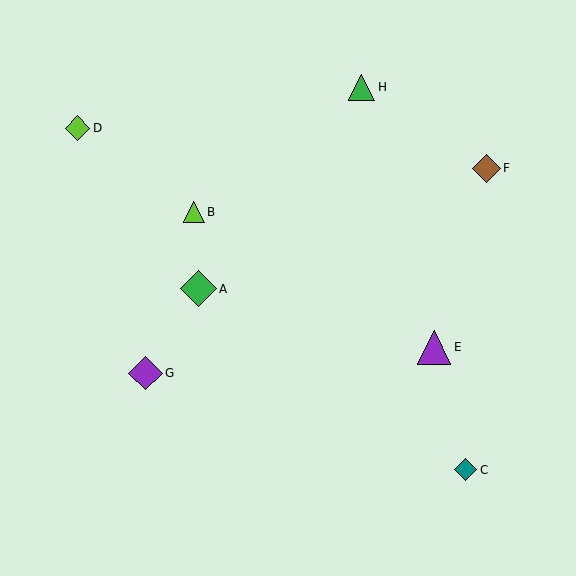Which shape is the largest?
The green diamond (labeled A) is the largest.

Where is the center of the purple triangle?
The center of the purple triangle is at (434, 347).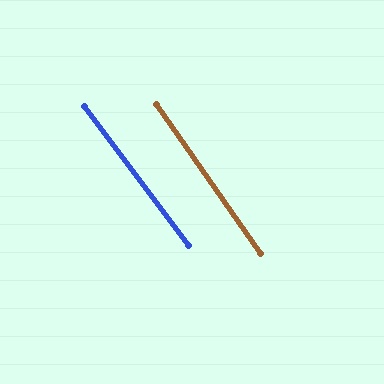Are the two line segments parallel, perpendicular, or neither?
Parallel — their directions differ by only 1.7°.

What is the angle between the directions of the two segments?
Approximately 2 degrees.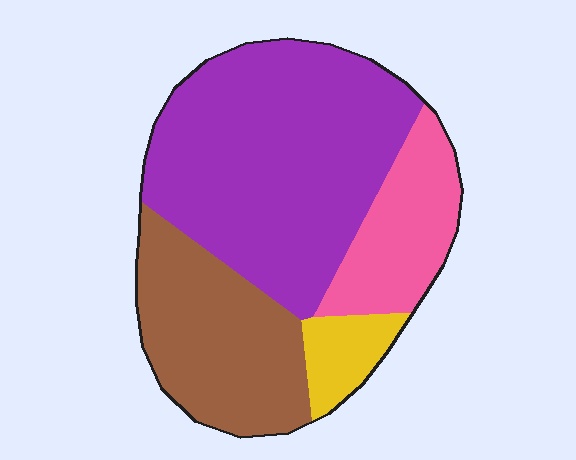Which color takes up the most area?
Purple, at roughly 50%.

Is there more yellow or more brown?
Brown.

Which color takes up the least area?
Yellow, at roughly 5%.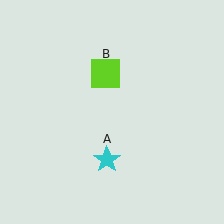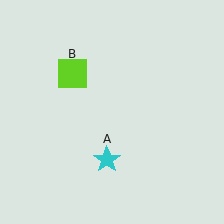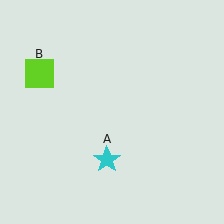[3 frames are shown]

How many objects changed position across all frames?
1 object changed position: lime square (object B).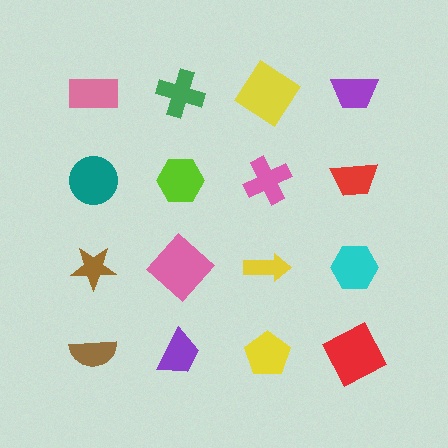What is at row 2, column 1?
A teal circle.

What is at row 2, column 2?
A lime hexagon.